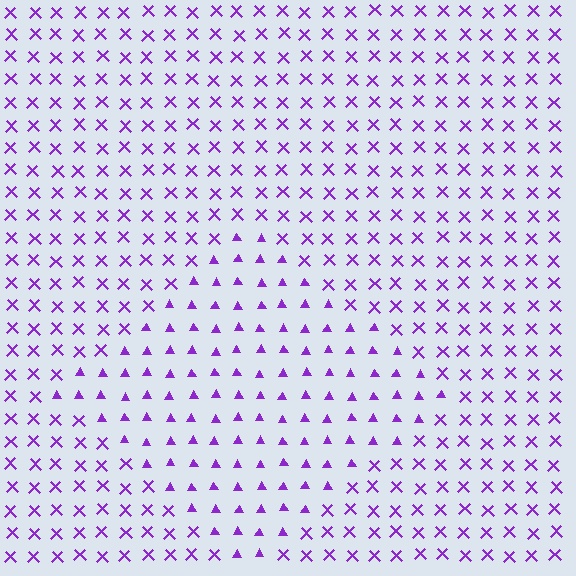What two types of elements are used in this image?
The image uses triangles inside the diamond region and X marks outside it.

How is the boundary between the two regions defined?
The boundary is defined by a change in element shape: triangles inside vs. X marks outside. All elements share the same color and spacing.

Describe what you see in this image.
The image is filled with small purple elements arranged in a uniform grid. A diamond-shaped region contains triangles, while the surrounding area contains X marks. The boundary is defined purely by the change in element shape.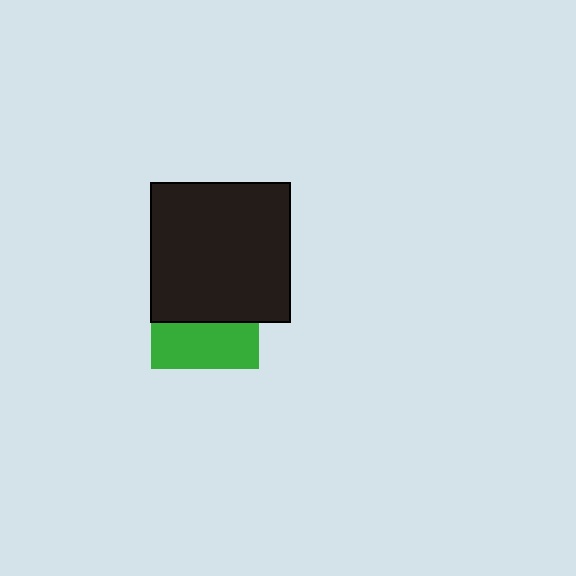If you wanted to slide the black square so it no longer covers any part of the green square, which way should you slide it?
Slide it up — that is the most direct way to separate the two shapes.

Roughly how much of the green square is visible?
A small part of it is visible (roughly 43%).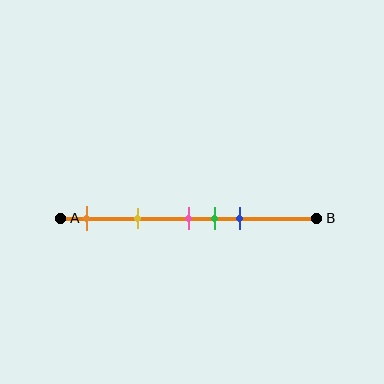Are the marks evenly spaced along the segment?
No, the marks are not evenly spaced.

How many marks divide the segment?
There are 5 marks dividing the segment.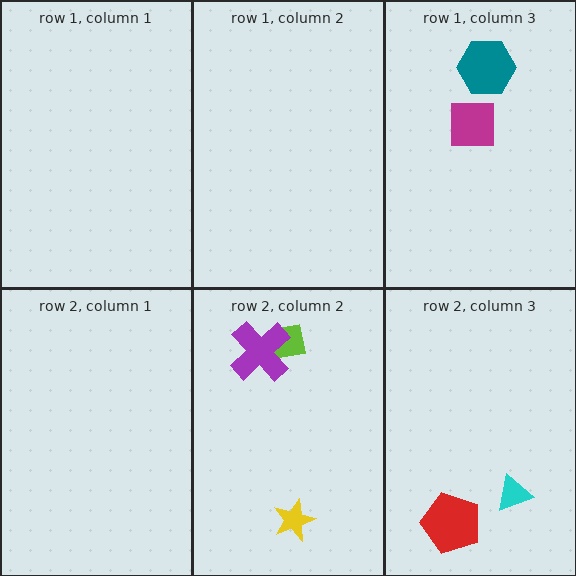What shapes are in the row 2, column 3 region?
The cyan triangle, the red pentagon.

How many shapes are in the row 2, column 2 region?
3.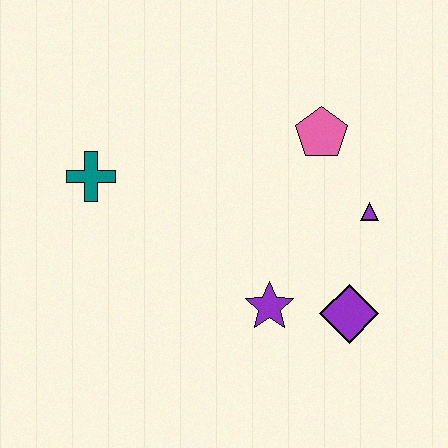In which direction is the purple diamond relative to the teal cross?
The purple diamond is to the right of the teal cross.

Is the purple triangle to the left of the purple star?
No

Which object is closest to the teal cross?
The purple star is closest to the teal cross.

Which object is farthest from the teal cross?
The purple diamond is farthest from the teal cross.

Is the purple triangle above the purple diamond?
Yes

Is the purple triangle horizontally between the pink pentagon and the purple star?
No